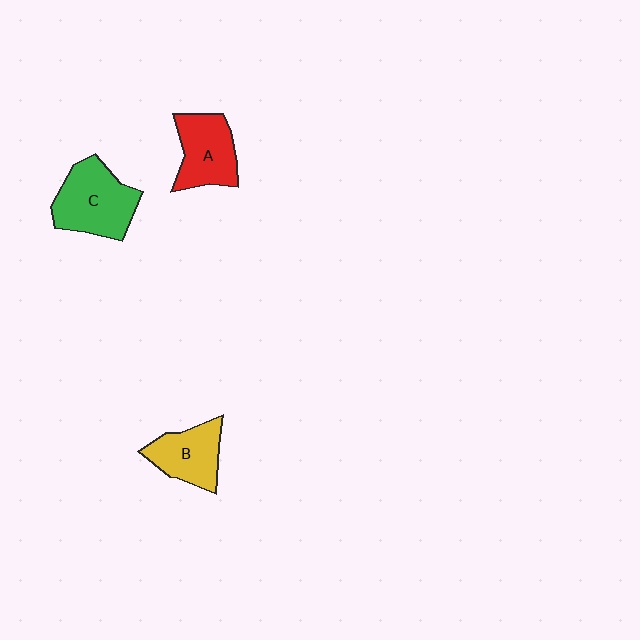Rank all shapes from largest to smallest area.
From largest to smallest: C (green), A (red), B (yellow).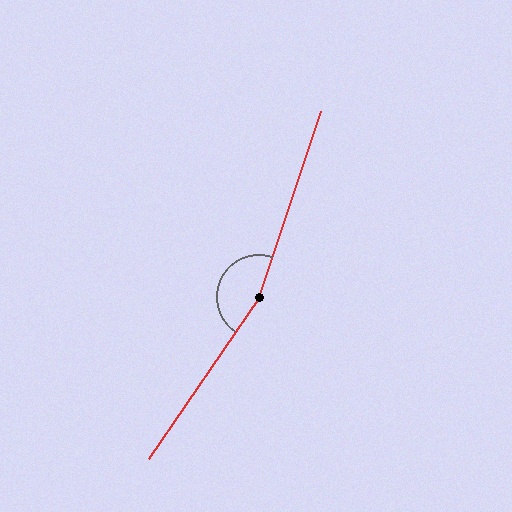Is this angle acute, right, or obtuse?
It is obtuse.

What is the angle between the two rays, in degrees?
Approximately 164 degrees.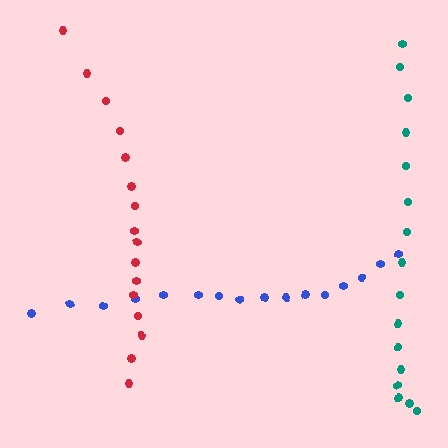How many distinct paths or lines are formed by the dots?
There are 3 distinct paths.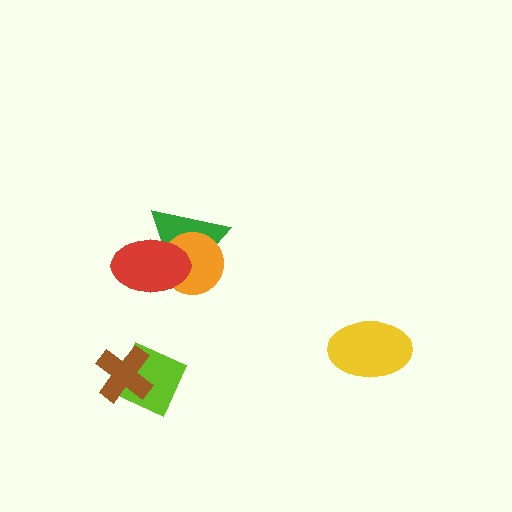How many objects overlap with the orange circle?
2 objects overlap with the orange circle.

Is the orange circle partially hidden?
Yes, it is partially covered by another shape.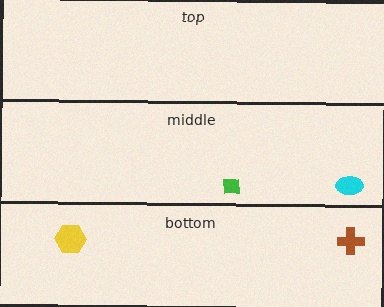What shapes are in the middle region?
The green square, the cyan ellipse.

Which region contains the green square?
The middle region.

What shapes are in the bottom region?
The brown cross, the yellow hexagon.